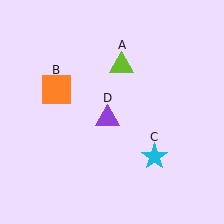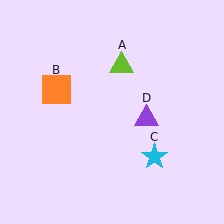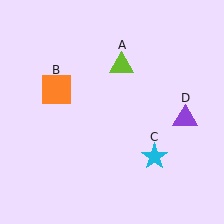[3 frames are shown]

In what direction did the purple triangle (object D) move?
The purple triangle (object D) moved right.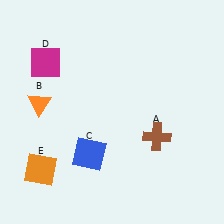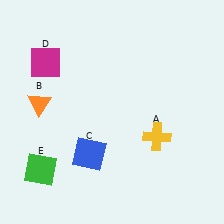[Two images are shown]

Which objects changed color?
A changed from brown to yellow. E changed from orange to green.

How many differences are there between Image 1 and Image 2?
There are 2 differences between the two images.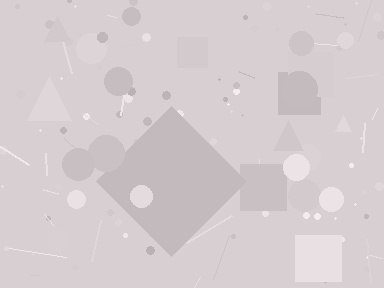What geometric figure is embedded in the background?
A diamond is embedded in the background.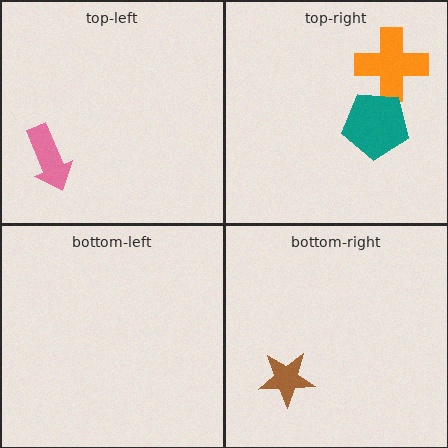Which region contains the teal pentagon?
The top-right region.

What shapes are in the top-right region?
The orange cross, the teal pentagon.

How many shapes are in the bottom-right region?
1.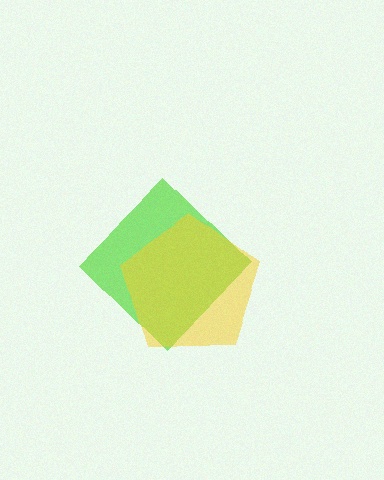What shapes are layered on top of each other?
The layered shapes are: a lime diamond, a yellow pentagon.